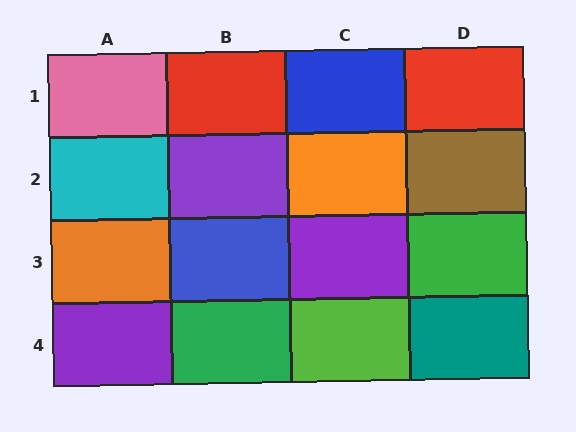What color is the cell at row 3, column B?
Blue.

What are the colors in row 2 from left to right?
Cyan, purple, orange, brown.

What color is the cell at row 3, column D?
Green.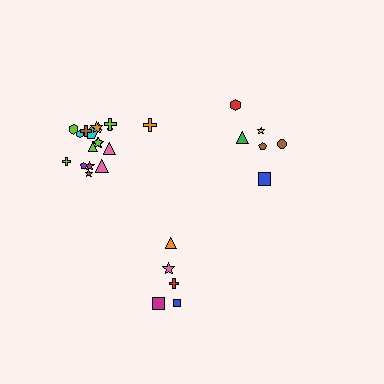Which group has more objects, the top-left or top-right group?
The top-left group.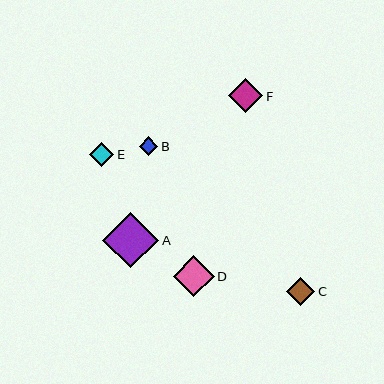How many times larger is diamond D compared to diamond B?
Diamond D is approximately 2.2 times the size of diamond B.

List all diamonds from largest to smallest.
From largest to smallest: A, D, F, C, E, B.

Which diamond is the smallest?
Diamond B is the smallest with a size of approximately 19 pixels.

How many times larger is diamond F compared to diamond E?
Diamond F is approximately 1.4 times the size of diamond E.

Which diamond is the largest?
Diamond A is the largest with a size of approximately 56 pixels.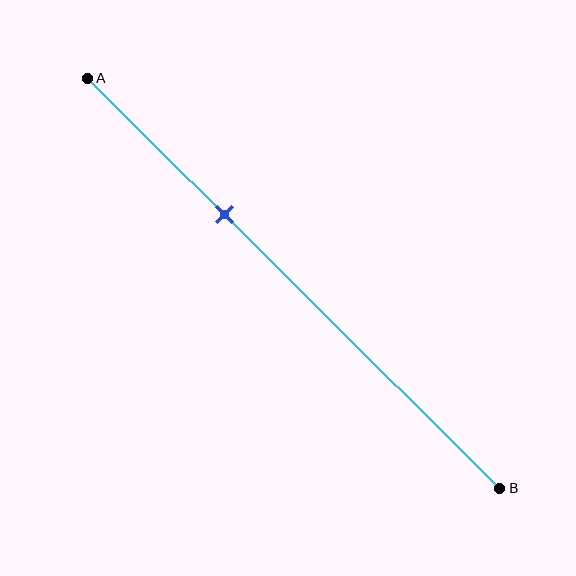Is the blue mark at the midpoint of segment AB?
No, the mark is at about 35% from A, not at the 50% midpoint.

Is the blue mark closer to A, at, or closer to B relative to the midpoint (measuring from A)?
The blue mark is closer to point A than the midpoint of segment AB.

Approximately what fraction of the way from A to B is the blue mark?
The blue mark is approximately 35% of the way from A to B.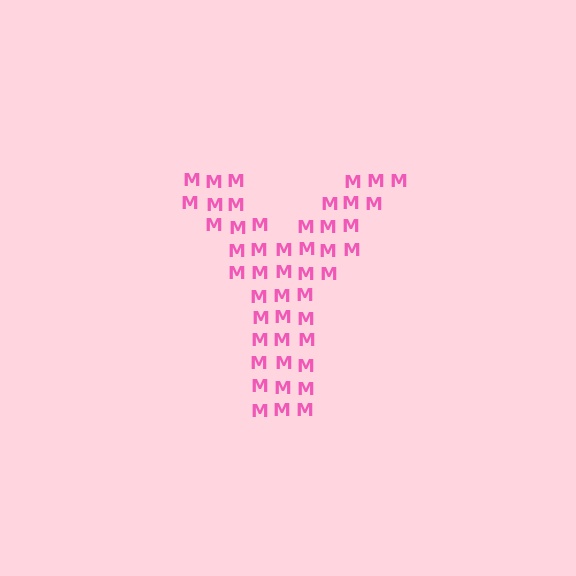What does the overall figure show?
The overall figure shows the letter Y.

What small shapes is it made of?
It is made of small letter M's.